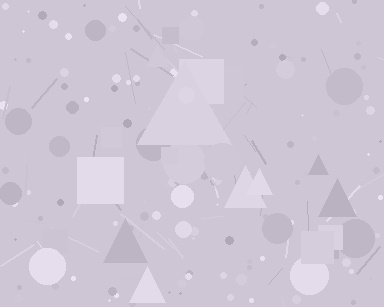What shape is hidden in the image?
A triangle is hidden in the image.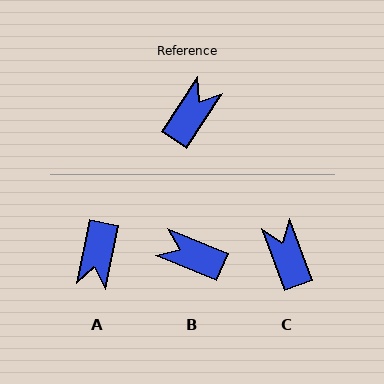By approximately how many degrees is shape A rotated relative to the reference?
Approximately 158 degrees clockwise.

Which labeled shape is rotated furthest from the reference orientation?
A, about 158 degrees away.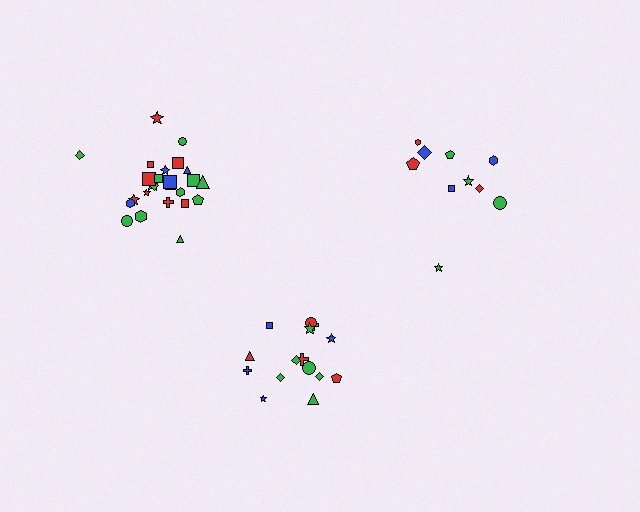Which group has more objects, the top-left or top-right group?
The top-left group.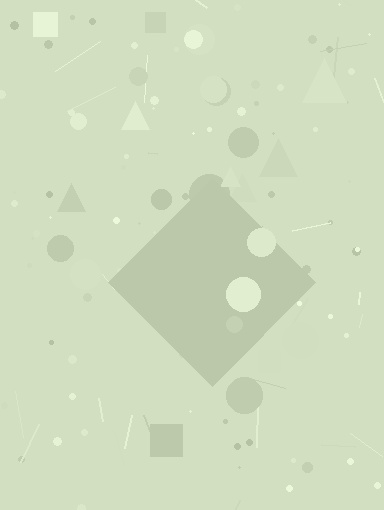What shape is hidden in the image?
A diamond is hidden in the image.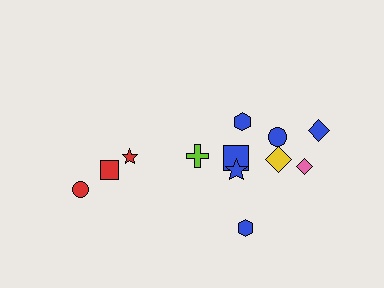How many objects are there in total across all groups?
There are 12 objects.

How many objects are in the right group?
There are 8 objects.